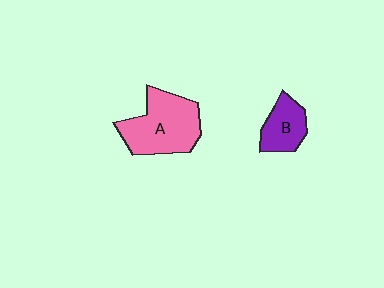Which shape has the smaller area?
Shape B (purple).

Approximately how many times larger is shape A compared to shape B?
Approximately 1.9 times.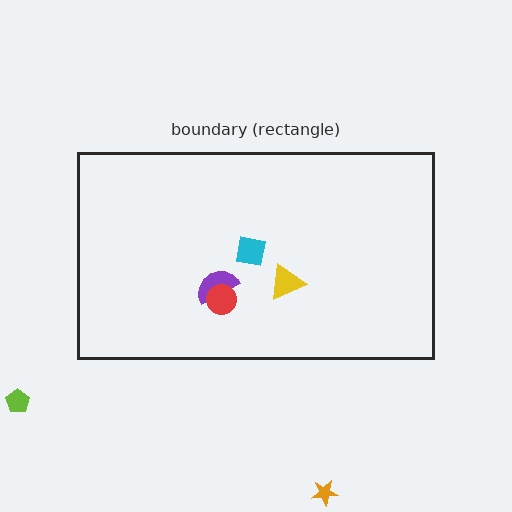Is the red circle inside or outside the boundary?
Inside.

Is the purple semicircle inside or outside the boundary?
Inside.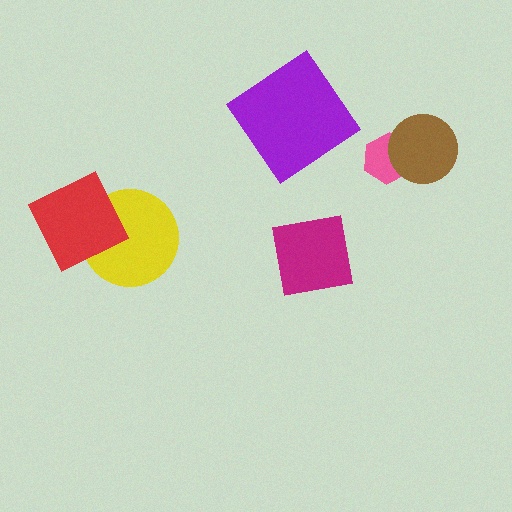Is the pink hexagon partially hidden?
Yes, it is partially covered by another shape.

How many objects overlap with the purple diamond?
0 objects overlap with the purple diamond.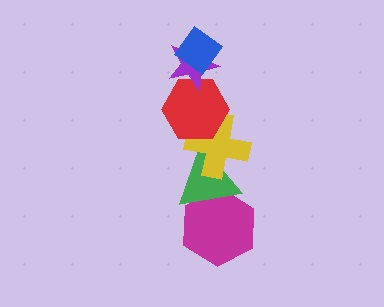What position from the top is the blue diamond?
The blue diamond is 1st from the top.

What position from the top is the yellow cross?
The yellow cross is 4th from the top.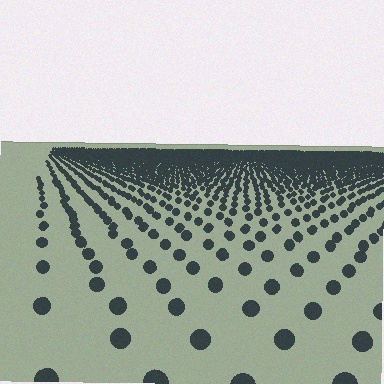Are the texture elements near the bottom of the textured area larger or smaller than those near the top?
Larger. Near the bottom, elements are closer to the viewer and appear at a bigger on-screen size.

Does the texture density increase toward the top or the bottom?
Density increases toward the top.